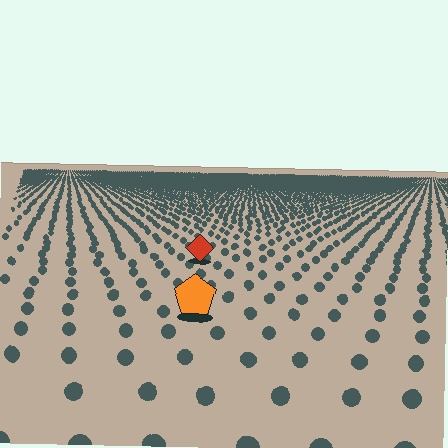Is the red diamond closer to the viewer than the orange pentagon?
No. The orange pentagon is closer — you can tell from the texture gradient: the ground texture is coarser near it.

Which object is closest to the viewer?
The orange pentagon is closest. The texture marks near it are larger and more spread out.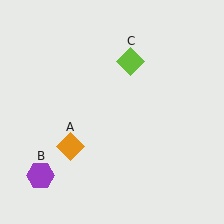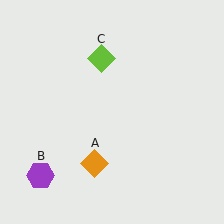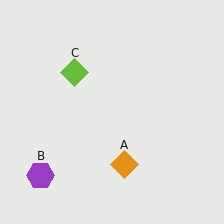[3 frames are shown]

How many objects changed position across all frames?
2 objects changed position: orange diamond (object A), lime diamond (object C).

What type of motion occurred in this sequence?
The orange diamond (object A), lime diamond (object C) rotated counterclockwise around the center of the scene.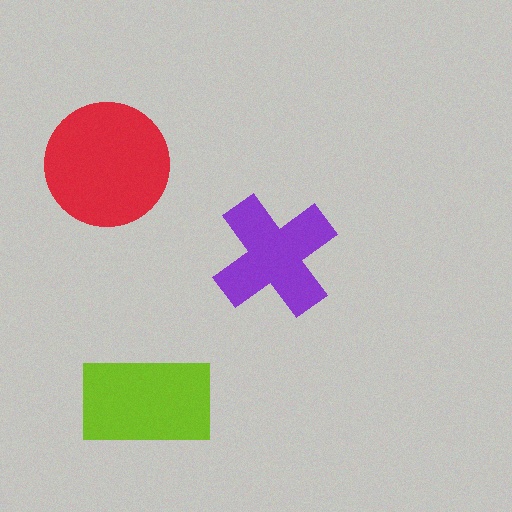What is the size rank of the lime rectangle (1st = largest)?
2nd.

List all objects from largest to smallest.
The red circle, the lime rectangle, the purple cross.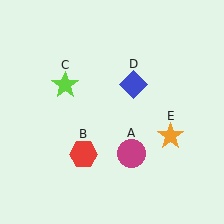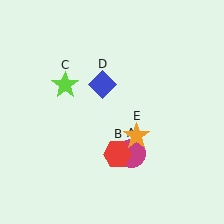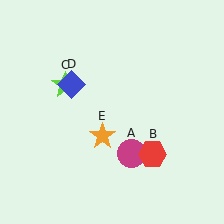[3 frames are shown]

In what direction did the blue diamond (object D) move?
The blue diamond (object D) moved left.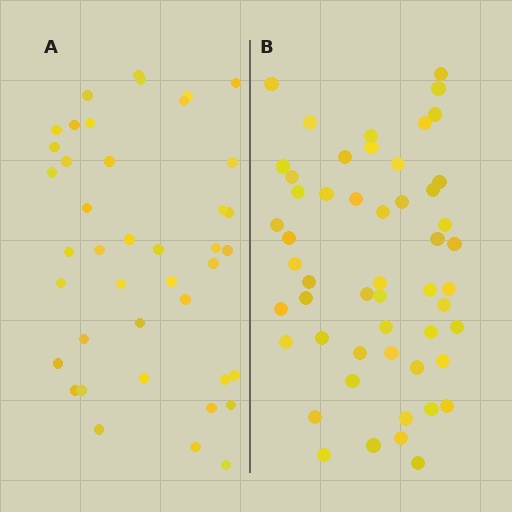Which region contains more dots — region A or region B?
Region B (the right region) has more dots.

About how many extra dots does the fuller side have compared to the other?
Region B has roughly 12 or so more dots than region A.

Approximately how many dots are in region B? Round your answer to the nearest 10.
About 50 dots. (The exact count is 52, which rounds to 50.)